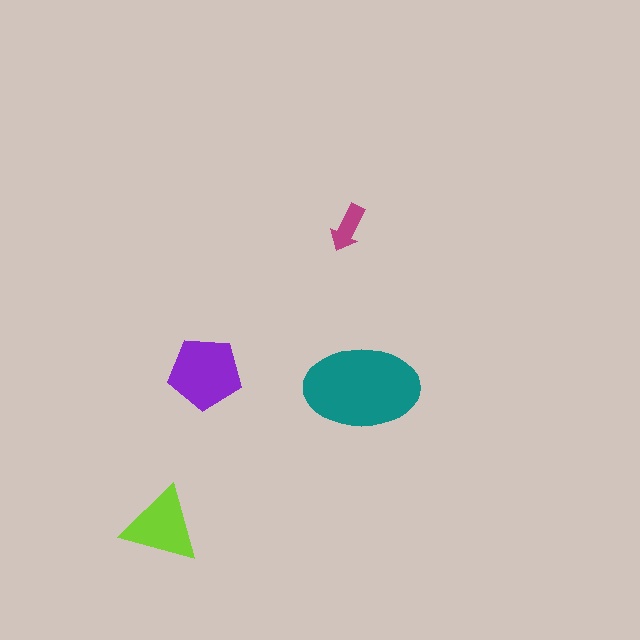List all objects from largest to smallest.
The teal ellipse, the purple pentagon, the lime triangle, the magenta arrow.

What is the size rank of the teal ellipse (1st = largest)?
1st.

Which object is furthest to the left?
The lime triangle is leftmost.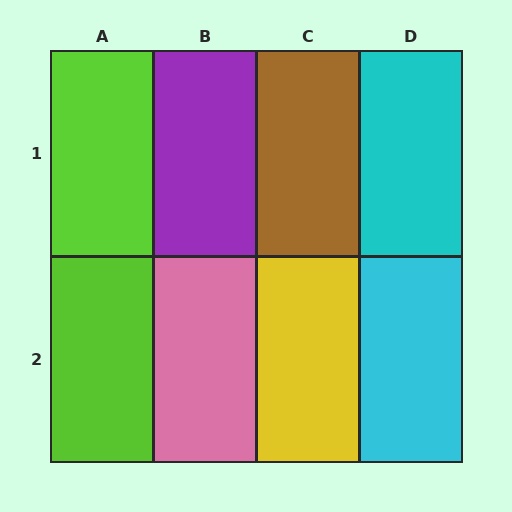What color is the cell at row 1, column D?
Cyan.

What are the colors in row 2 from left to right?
Lime, pink, yellow, cyan.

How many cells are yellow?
1 cell is yellow.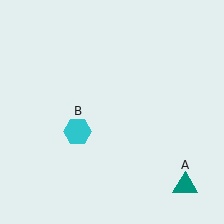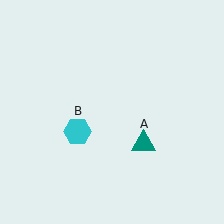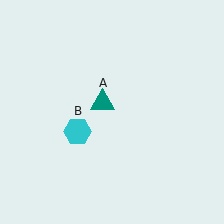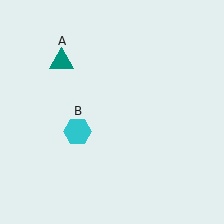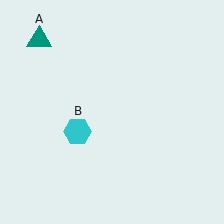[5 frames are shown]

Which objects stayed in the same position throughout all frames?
Cyan hexagon (object B) remained stationary.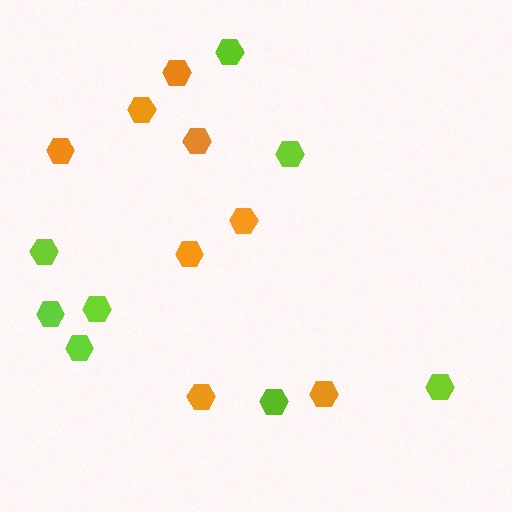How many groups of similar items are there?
There are 2 groups: one group of orange hexagons (8) and one group of lime hexagons (8).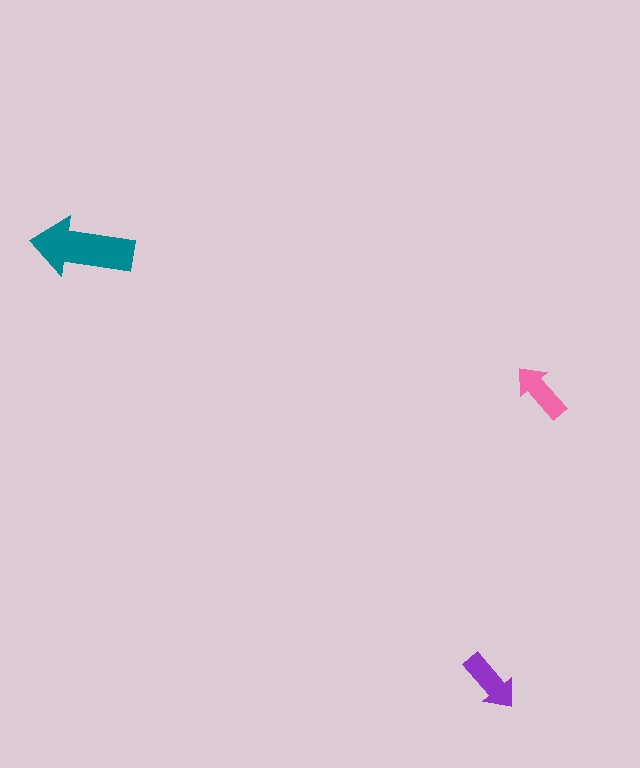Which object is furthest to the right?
The pink arrow is rightmost.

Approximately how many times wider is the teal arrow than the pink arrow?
About 1.5 times wider.